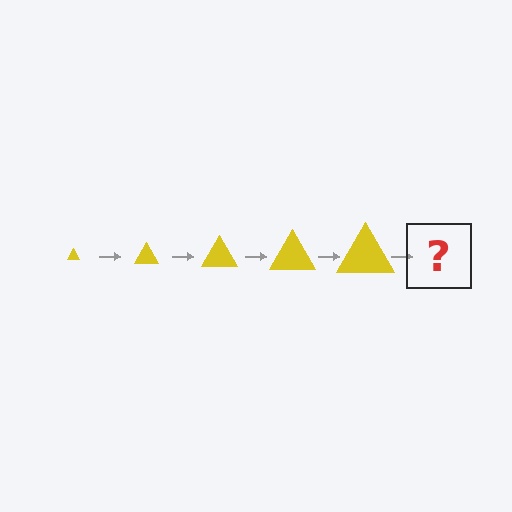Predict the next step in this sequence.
The next step is a yellow triangle, larger than the previous one.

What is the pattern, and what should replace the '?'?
The pattern is that the triangle gets progressively larger each step. The '?' should be a yellow triangle, larger than the previous one.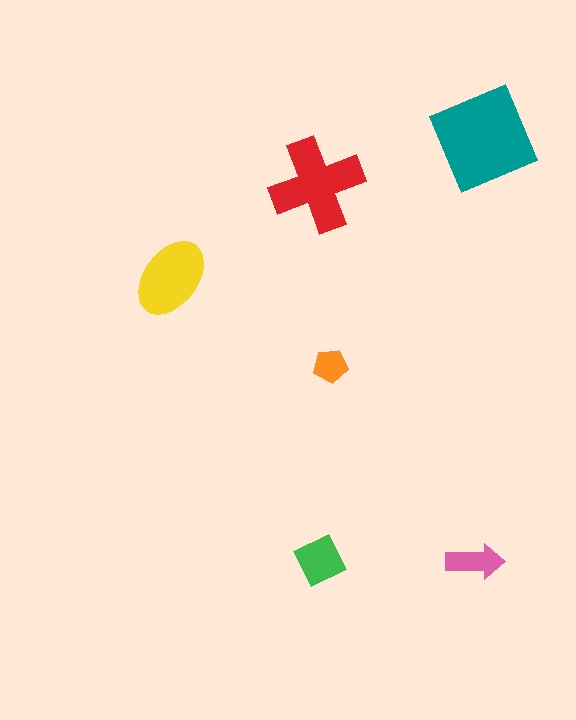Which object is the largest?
The teal diamond.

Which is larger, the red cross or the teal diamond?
The teal diamond.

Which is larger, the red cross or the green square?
The red cross.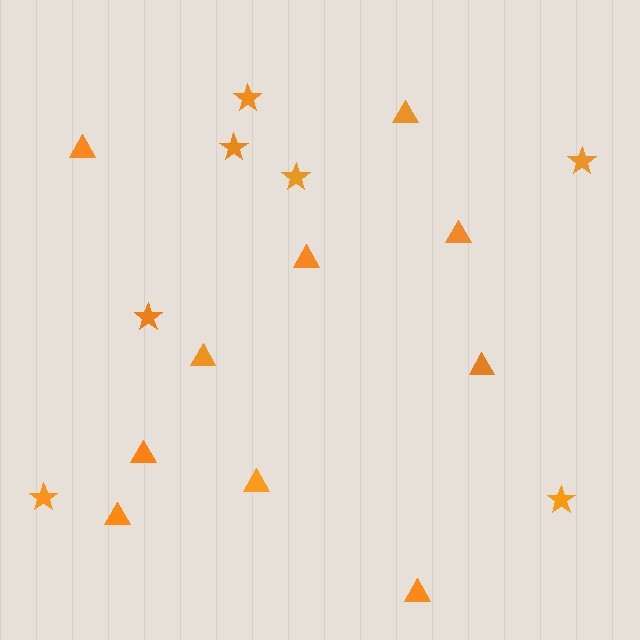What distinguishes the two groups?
There are 2 groups: one group of stars (7) and one group of triangles (10).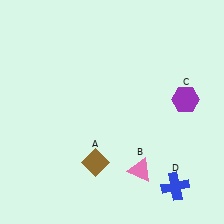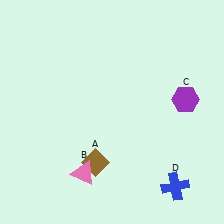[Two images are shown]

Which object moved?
The pink triangle (B) moved left.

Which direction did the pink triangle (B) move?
The pink triangle (B) moved left.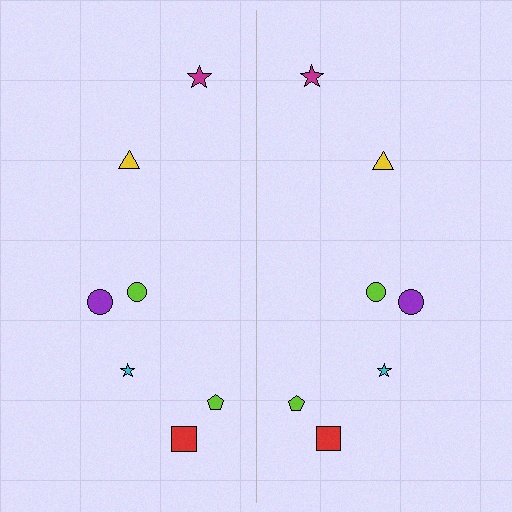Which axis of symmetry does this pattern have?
The pattern has a vertical axis of symmetry running through the center of the image.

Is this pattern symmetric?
Yes, this pattern has bilateral (reflection) symmetry.